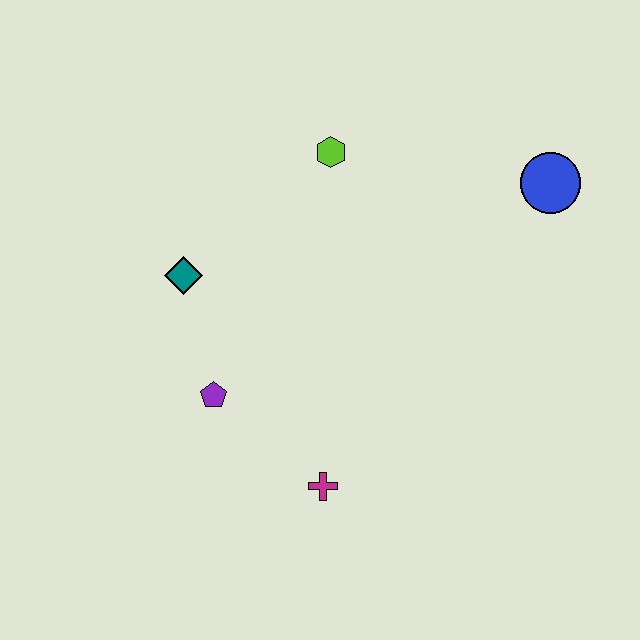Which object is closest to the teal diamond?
The purple pentagon is closest to the teal diamond.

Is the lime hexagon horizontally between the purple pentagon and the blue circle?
Yes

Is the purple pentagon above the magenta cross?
Yes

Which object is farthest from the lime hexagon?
The magenta cross is farthest from the lime hexagon.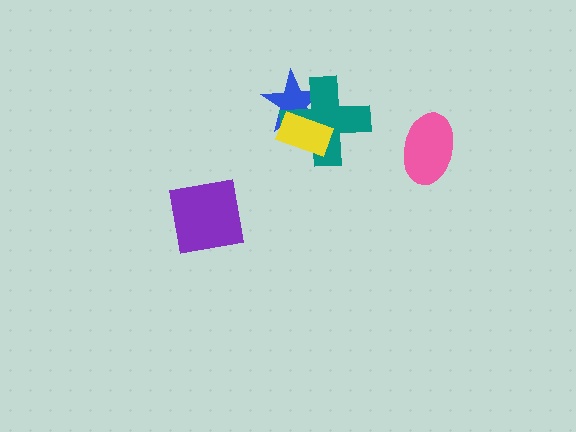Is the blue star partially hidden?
Yes, it is partially covered by another shape.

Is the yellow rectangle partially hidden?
No, no other shape covers it.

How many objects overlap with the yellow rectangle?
2 objects overlap with the yellow rectangle.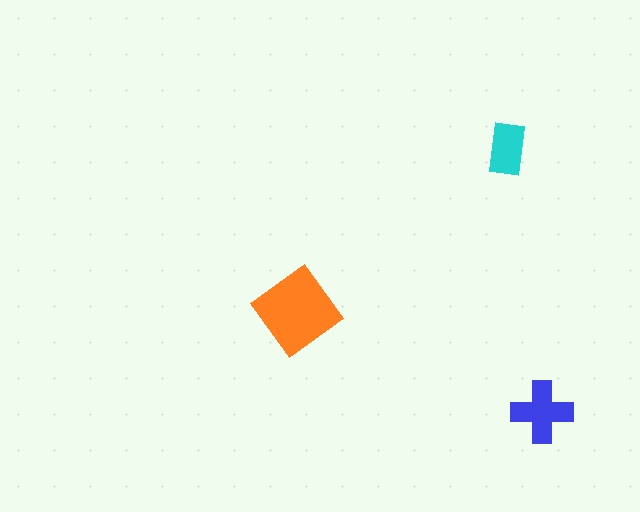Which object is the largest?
The orange diamond.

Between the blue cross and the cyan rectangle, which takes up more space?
The blue cross.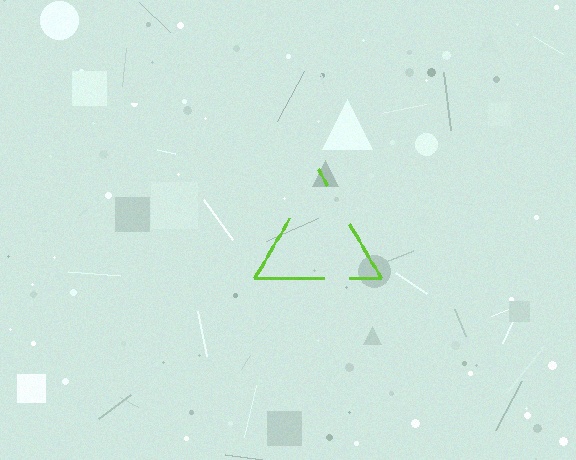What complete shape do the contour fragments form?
The contour fragments form a triangle.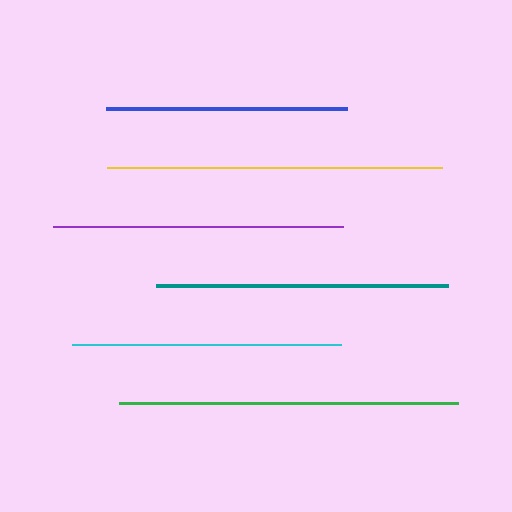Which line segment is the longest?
The green line is the longest at approximately 339 pixels.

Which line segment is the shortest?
The blue line is the shortest at approximately 240 pixels.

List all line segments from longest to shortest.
From longest to shortest: green, yellow, teal, purple, cyan, blue.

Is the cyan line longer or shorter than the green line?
The green line is longer than the cyan line.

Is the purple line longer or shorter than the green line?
The green line is longer than the purple line.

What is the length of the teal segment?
The teal segment is approximately 292 pixels long.